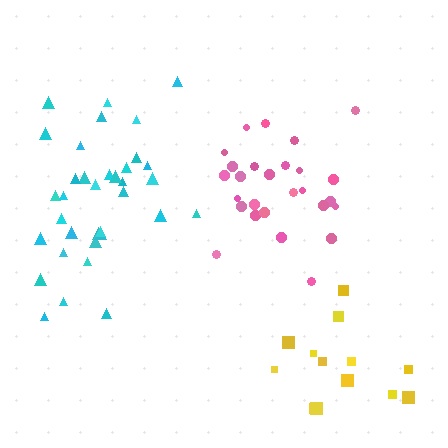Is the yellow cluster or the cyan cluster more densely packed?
Cyan.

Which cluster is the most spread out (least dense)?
Yellow.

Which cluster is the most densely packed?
Pink.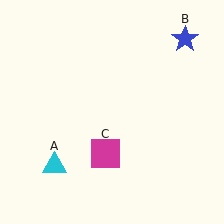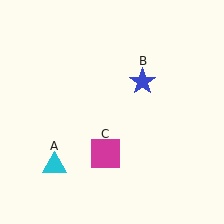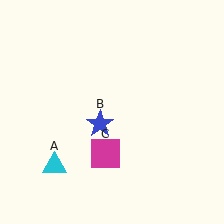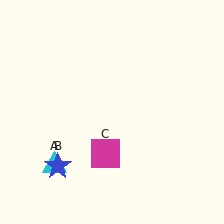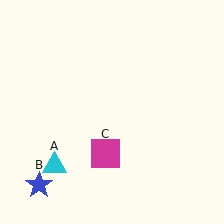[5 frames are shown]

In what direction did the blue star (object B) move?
The blue star (object B) moved down and to the left.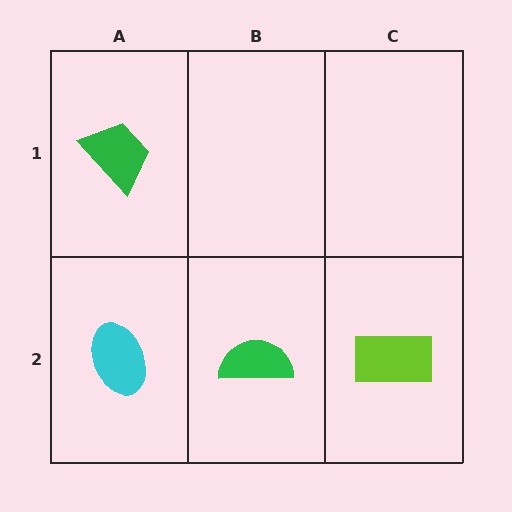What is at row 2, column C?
A lime rectangle.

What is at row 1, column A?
A green trapezoid.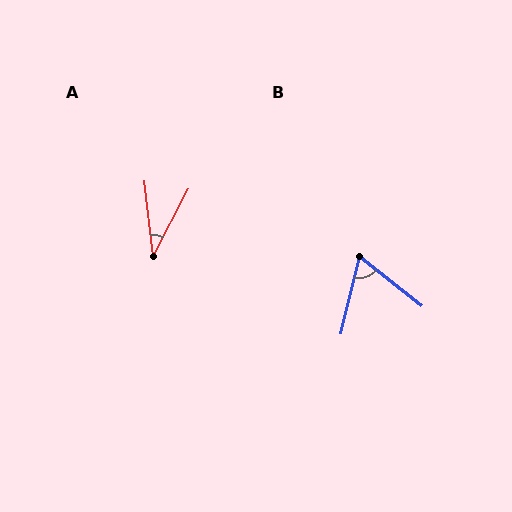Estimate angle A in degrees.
Approximately 34 degrees.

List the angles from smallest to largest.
A (34°), B (65°).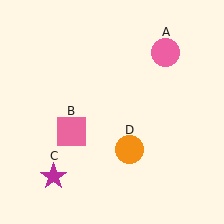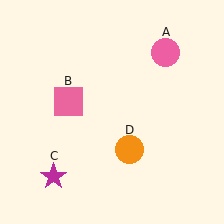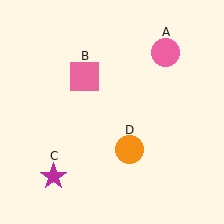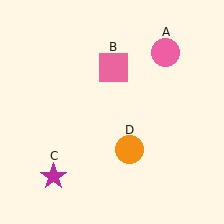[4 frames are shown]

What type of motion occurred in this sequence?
The pink square (object B) rotated clockwise around the center of the scene.